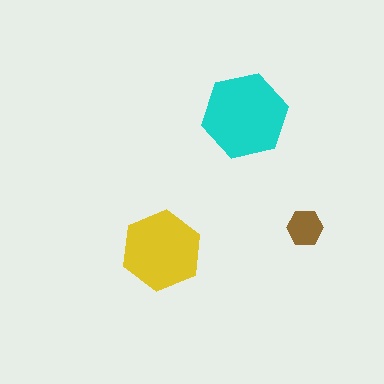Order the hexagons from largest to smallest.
the cyan one, the yellow one, the brown one.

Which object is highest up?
The cyan hexagon is topmost.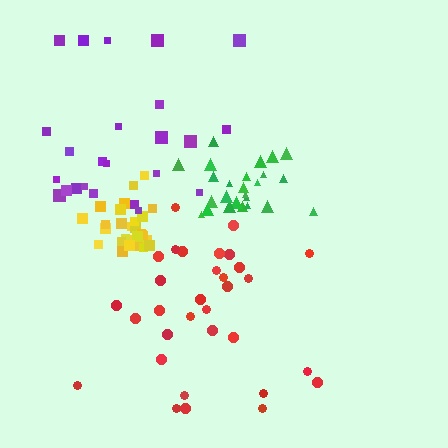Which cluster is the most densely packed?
Yellow.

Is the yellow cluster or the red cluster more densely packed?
Yellow.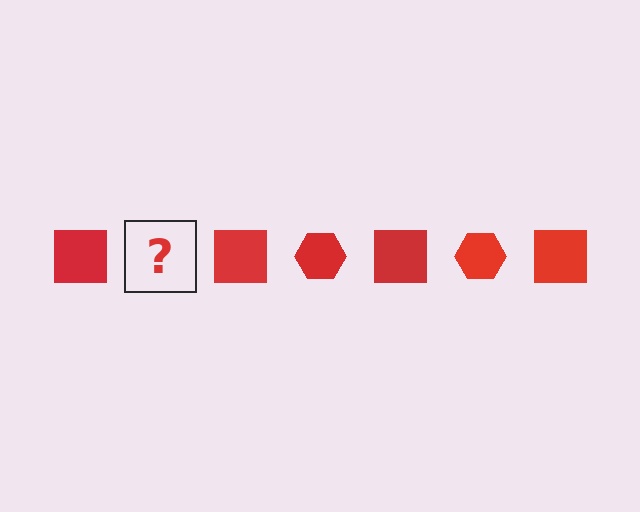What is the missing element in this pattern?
The missing element is a red hexagon.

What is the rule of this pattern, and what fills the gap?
The rule is that the pattern cycles through square, hexagon shapes in red. The gap should be filled with a red hexagon.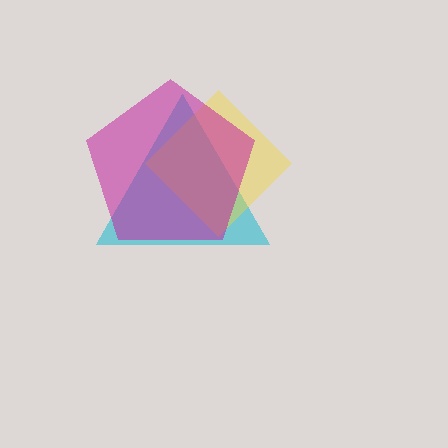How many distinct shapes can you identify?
There are 3 distinct shapes: a cyan triangle, a yellow diamond, a magenta pentagon.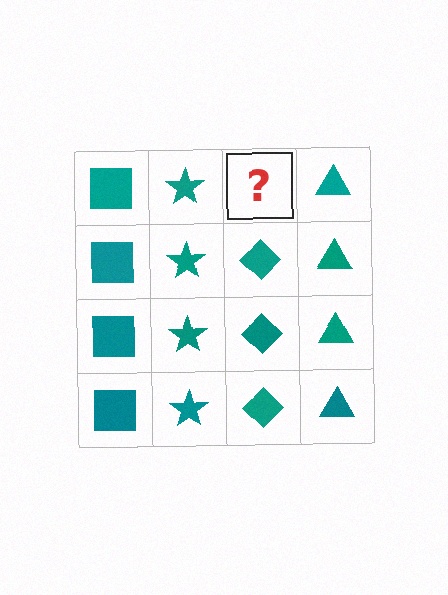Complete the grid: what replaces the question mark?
The question mark should be replaced with a teal diamond.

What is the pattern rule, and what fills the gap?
The rule is that each column has a consistent shape. The gap should be filled with a teal diamond.